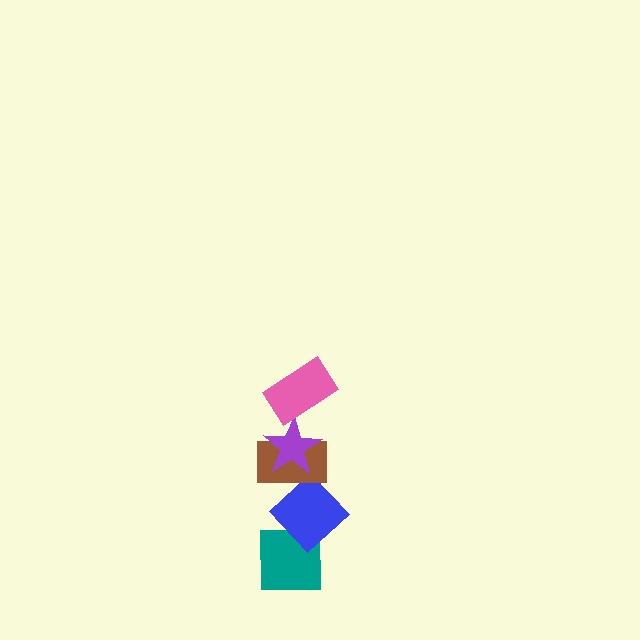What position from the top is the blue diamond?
The blue diamond is 4th from the top.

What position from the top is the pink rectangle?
The pink rectangle is 1st from the top.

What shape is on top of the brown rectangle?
The purple star is on top of the brown rectangle.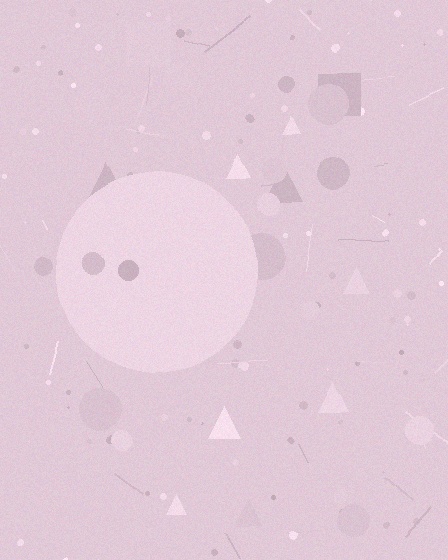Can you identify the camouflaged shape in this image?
The camouflaged shape is a circle.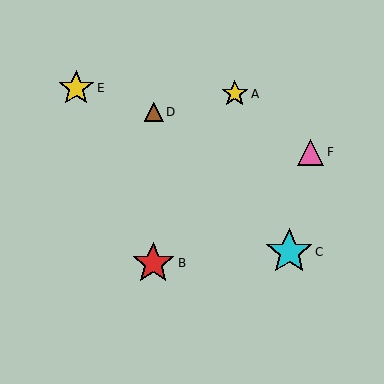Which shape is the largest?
The cyan star (labeled C) is the largest.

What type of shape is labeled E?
Shape E is a yellow star.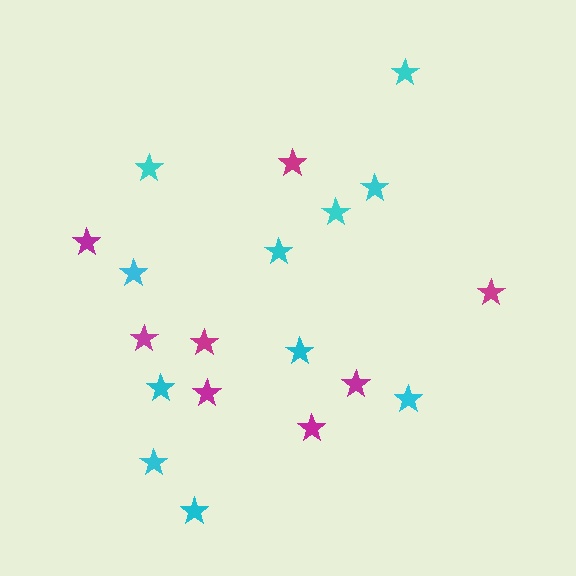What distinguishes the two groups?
There are 2 groups: one group of magenta stars (8) and one group of cyan stars (11).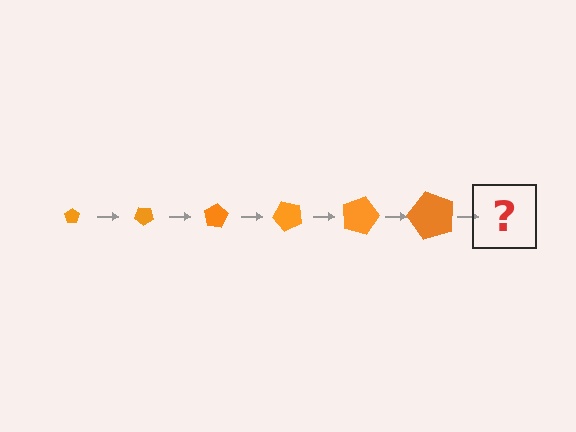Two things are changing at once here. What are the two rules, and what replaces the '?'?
The two rules are that the pentagon grows larger each step and it rotates 40 degrees each step. The '?' should be a pentagon, larger than the previous one and rotated 240 degrees from the start.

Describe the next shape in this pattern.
It should be a pentagon, larger than the previous one and rotated 240 degrees from the start.